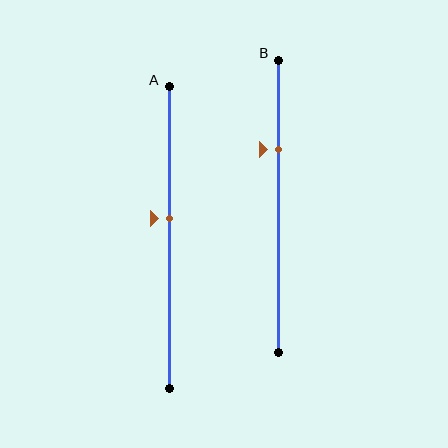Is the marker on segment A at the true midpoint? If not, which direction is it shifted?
No, the marker on segment A is shifted upward by about 6% of the segment length.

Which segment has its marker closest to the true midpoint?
Segment A has its marker closest to the true midpoint.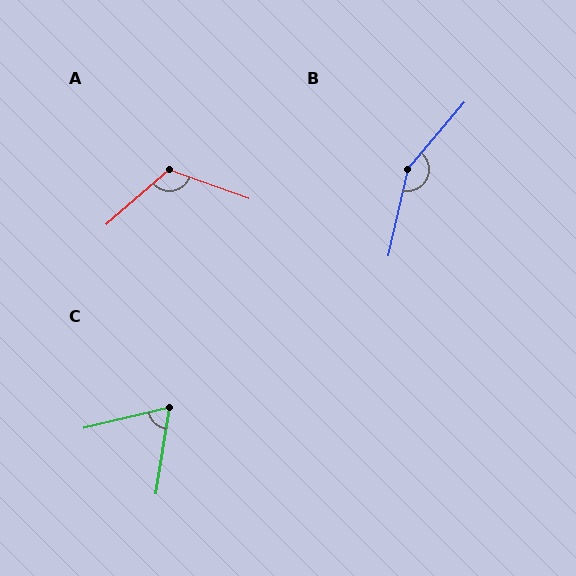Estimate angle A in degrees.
Approximately 119 degrees.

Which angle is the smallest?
C, at approximately 68 degrees.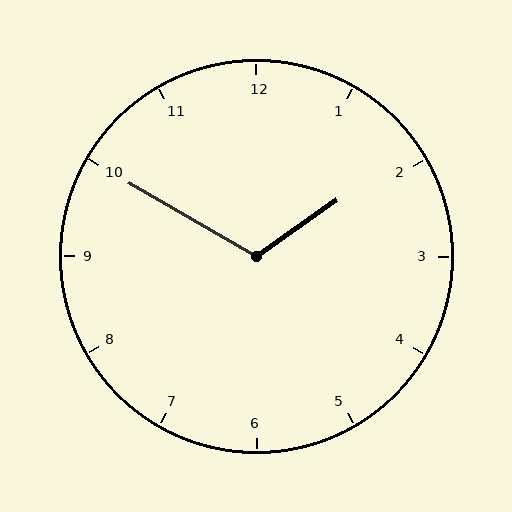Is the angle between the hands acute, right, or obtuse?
It is obtuse.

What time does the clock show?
1:50.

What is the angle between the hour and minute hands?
Approximately 115 degrees.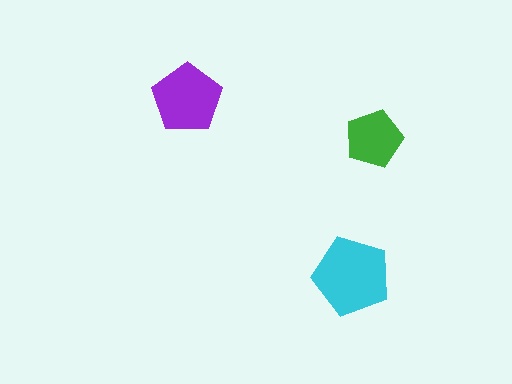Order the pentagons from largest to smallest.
the cyan one, the purple one, the green one.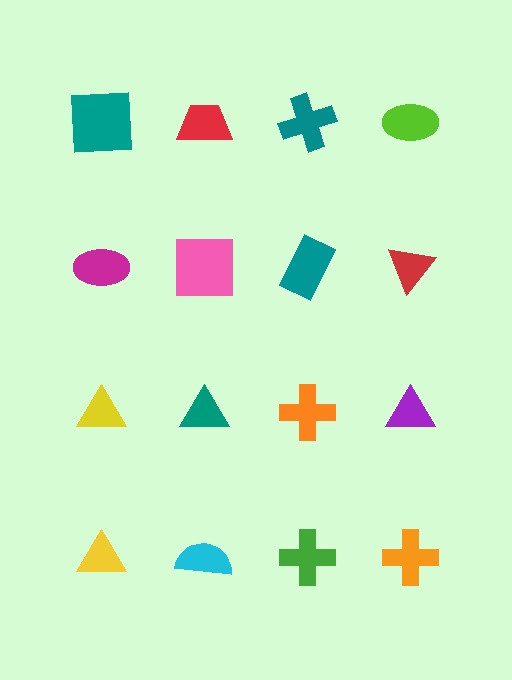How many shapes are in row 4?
4 shapes.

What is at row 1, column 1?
A teal square.